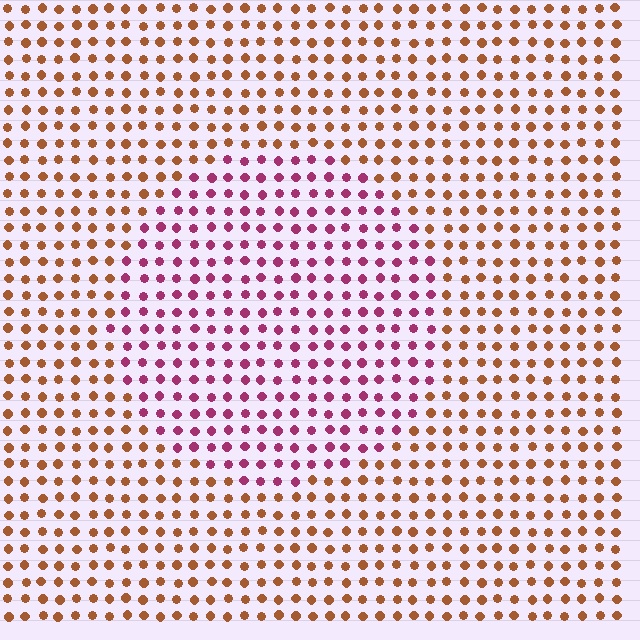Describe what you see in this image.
The image is filled with small brown elements in a uniform arrangement. A circle-shaped region is visible where the elements are tinted to a slightly different hue, forming a subtle color boundary.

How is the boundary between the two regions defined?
The boundary is defined purely by a slight shift in hue (about 55 degrees). Spacing, size, and orientation are identical on both sides.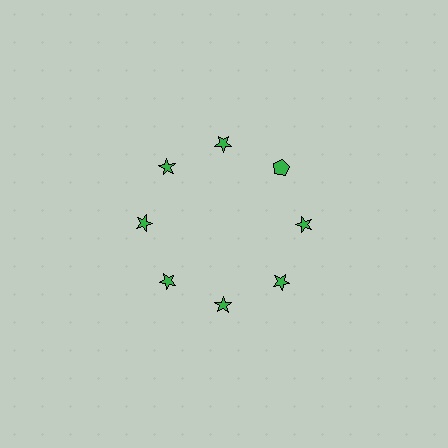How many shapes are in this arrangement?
There are 8 shapes arranged in a ring pattern.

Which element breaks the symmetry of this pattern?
The green pentagon at roughly the 2 o'clock position breaks the symmetry. All other shapes are green stars.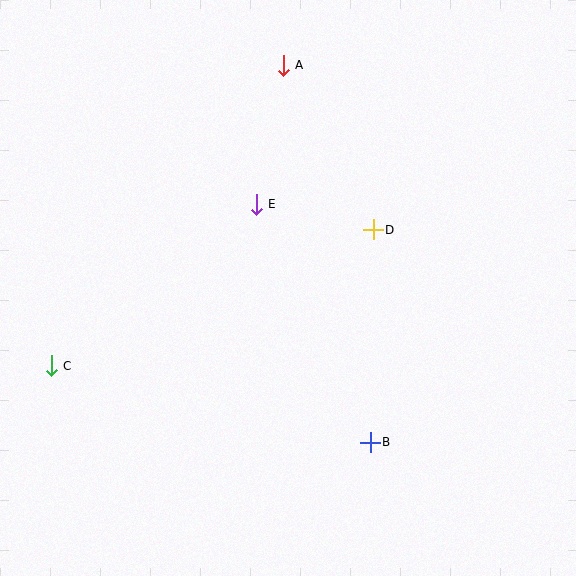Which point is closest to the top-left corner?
Point A is closest to the top-left corner.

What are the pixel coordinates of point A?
Point A is at (283, 65).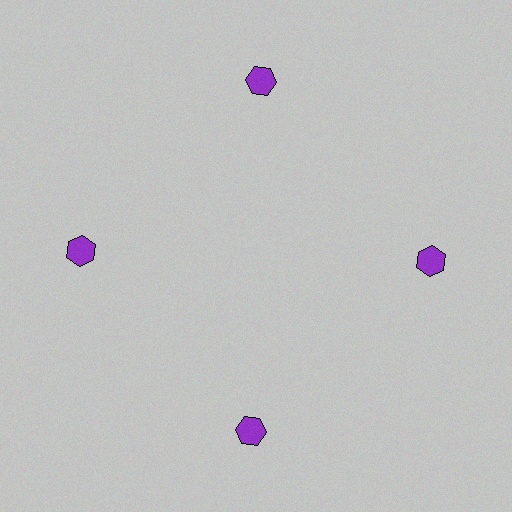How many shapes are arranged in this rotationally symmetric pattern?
There are 4 shapes, arranged in 4 groups of 1.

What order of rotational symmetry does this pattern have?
This pattern has 4-fold rotational symmetry.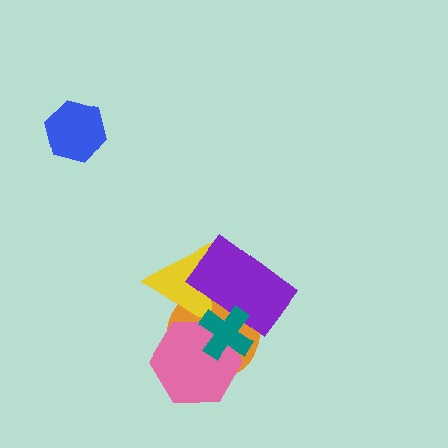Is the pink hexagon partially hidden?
Yes, it is partially covered by another shape.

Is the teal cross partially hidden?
No, no other shape covers it.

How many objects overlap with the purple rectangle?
3 objects overlap with the purple rectangle.